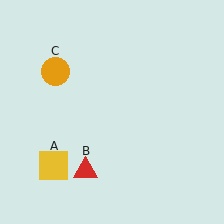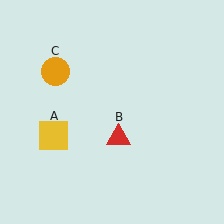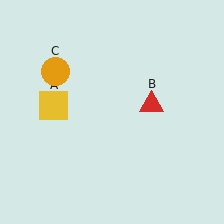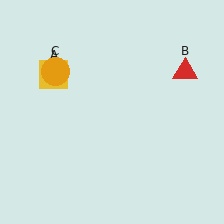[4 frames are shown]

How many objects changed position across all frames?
2 objects changed position: yellow square (object A), red triangle (object B).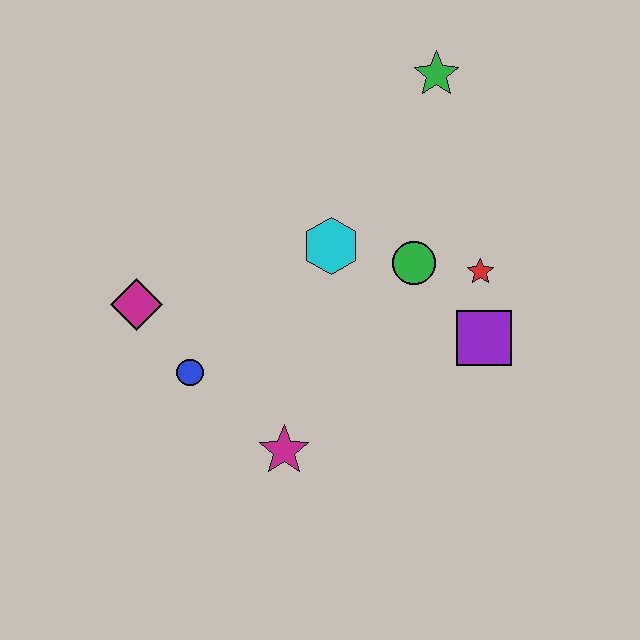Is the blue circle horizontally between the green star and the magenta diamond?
Yes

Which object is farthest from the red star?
The magenta diamond is farthest from the red star.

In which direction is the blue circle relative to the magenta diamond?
The blue circle is below the magenta diamond.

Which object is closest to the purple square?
The red star is closest to the purple square.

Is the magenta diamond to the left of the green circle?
Yes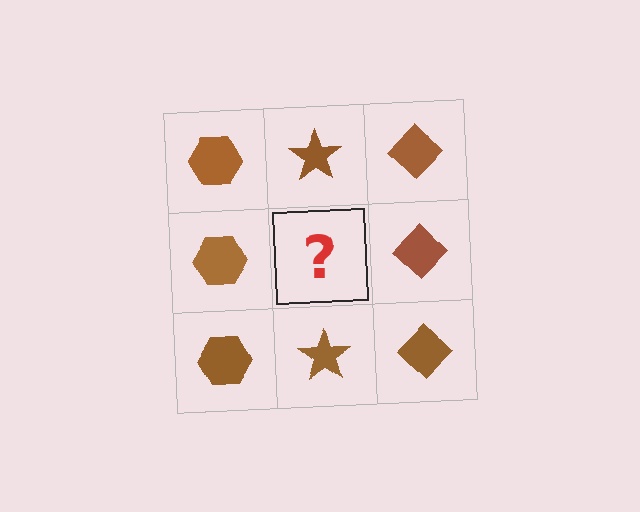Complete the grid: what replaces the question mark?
The question mark should be replaced with a brown star.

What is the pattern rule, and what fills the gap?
The rule is that each column has a consistent shape. The gap should be filled with a brown star.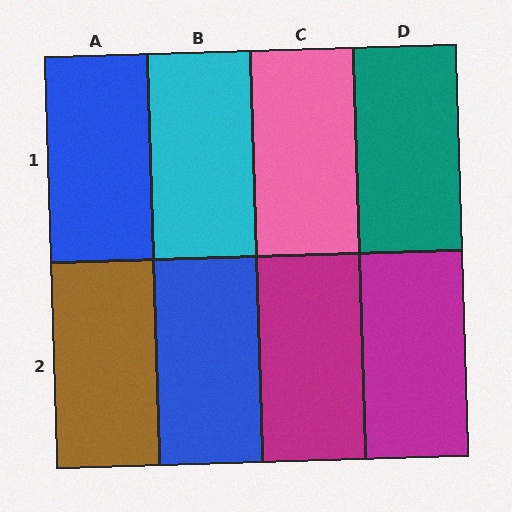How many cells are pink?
1 cell is pink.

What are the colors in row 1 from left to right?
Blue, cyan, pink, teal.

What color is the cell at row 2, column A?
Brown.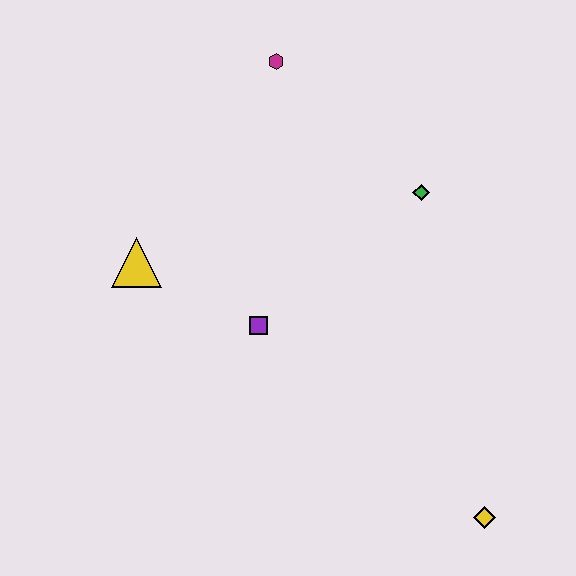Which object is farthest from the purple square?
The yellow diamond is farthest from the purple square.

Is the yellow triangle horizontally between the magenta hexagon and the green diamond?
No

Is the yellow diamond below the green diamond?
Yes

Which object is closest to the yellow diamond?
The purple square is closest to the yellow diamond.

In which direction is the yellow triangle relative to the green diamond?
The yellow triangle is to the left of the green diamond.